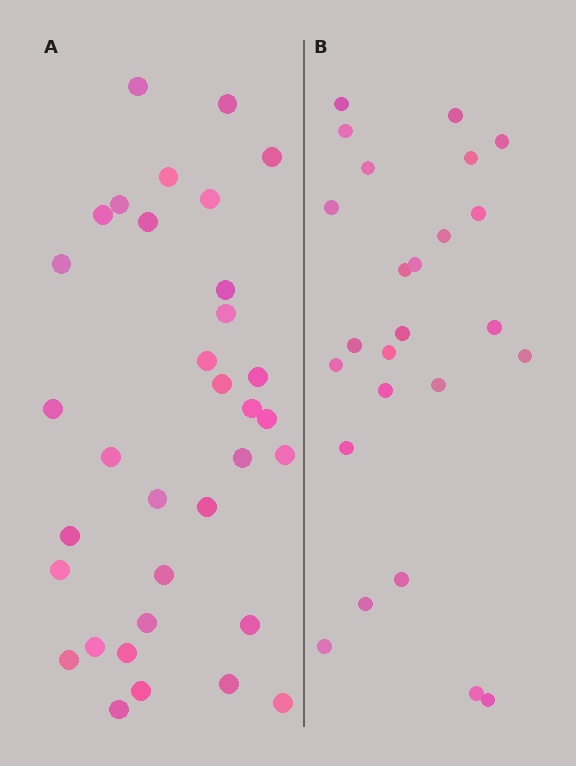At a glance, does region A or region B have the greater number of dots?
Region A (the left region) has more dots.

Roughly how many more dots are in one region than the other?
Region A has roughly 8 or so more dots than region B.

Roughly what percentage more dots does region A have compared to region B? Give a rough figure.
About 35% more.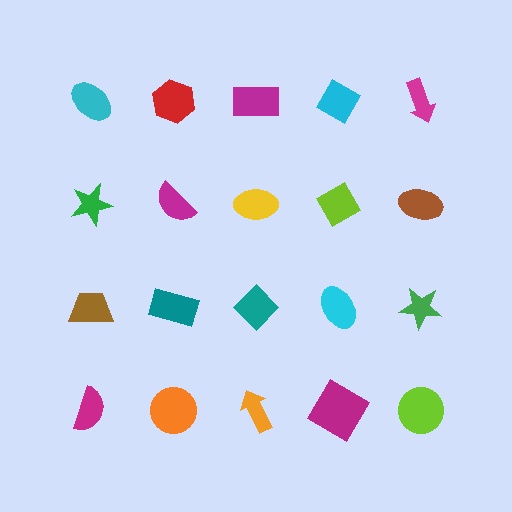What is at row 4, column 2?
An orange circle.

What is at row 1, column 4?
A cyan diamond.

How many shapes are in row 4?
5 shapes.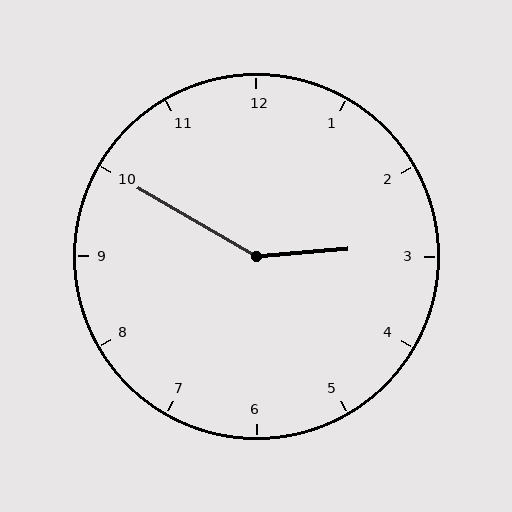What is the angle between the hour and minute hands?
Approximately 145 degrees.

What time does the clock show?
2:50.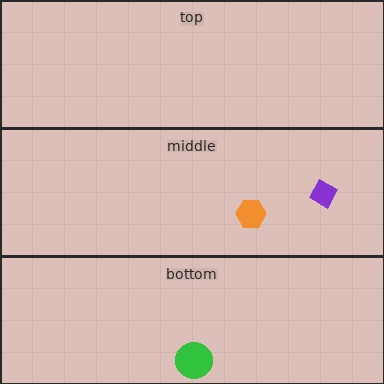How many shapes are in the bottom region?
1.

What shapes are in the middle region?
The purple diamond, the orange hexagon.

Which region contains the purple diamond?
The middle region.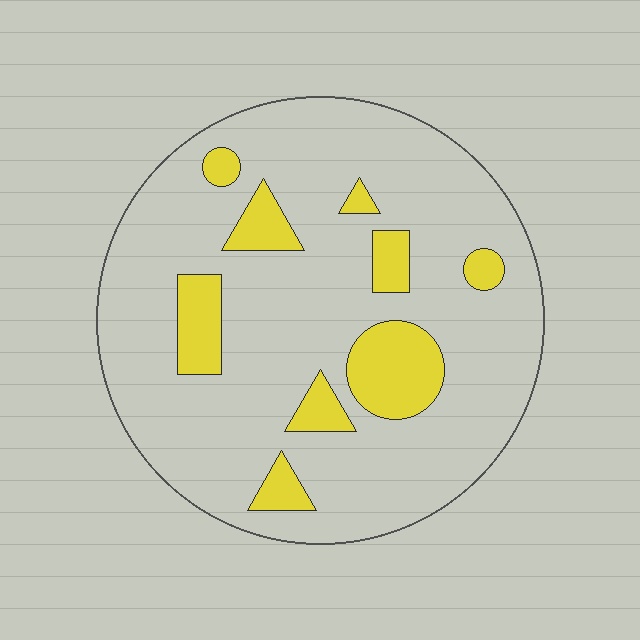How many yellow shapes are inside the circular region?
9.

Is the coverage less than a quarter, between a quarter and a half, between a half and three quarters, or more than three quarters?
Less than a quarter.